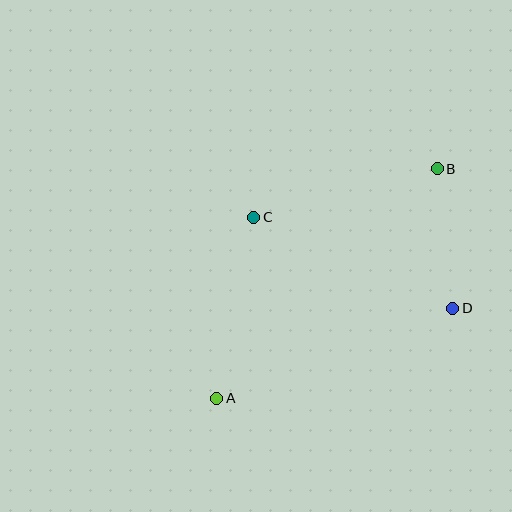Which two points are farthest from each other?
Points A and B are farthest from each other.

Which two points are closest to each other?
Points B and D are closest to each other.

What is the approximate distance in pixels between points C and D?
The distance between C and D is approximately 219 pixels.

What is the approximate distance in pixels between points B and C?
The distance between B and C is approximately 190 pixels.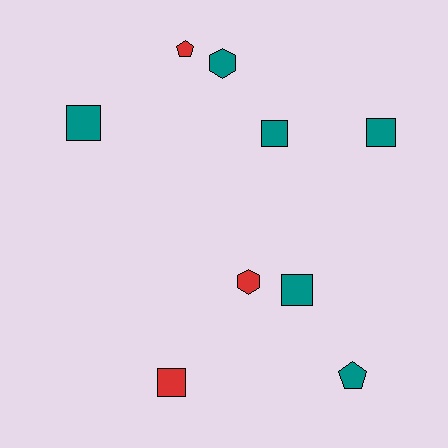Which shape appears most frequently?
Square, with 5 objects.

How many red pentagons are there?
There is 1 red pentagon.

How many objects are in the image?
There are 9 objects.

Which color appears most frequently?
Teal, with 6 objects.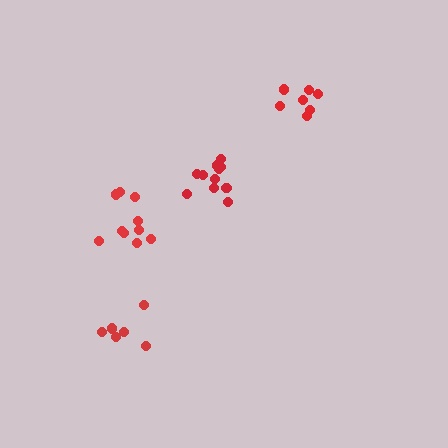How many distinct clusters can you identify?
There are 4 distinct clusters.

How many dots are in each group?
Group 1: 7 dots, Group 2: 11 dots, Group 3: 10 dots, Group 4: 6 dots (34 total).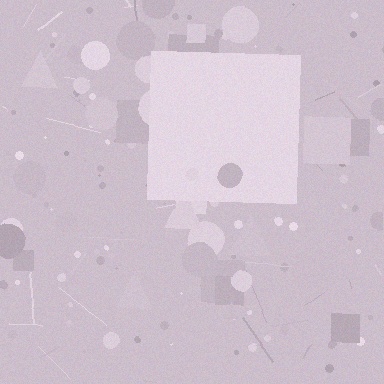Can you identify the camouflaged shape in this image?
The camouflaged shape is a square.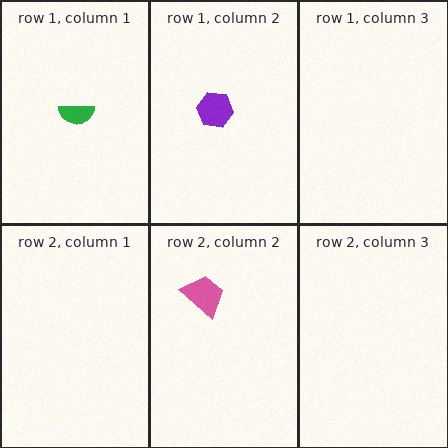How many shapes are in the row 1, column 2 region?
1.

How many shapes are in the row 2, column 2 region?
1.